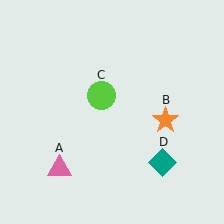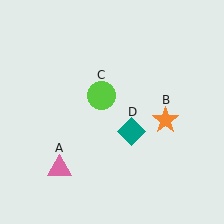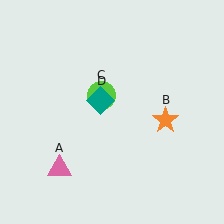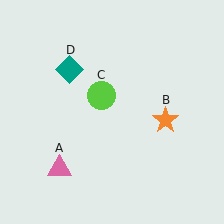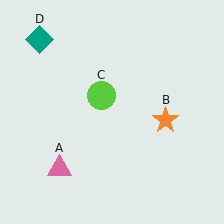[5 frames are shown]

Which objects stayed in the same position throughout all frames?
Pink triangle (object A) and orange star (object B) and lime circle (object C) remained stationary.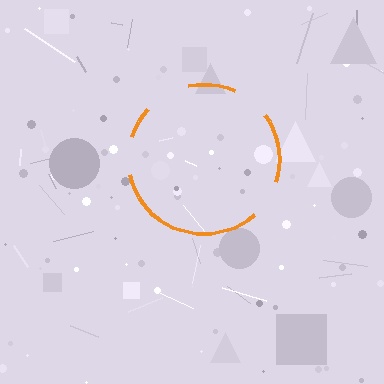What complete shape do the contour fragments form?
The contour fragments form a circle.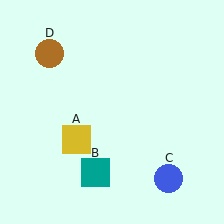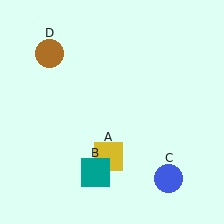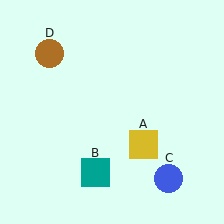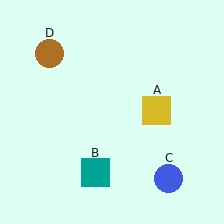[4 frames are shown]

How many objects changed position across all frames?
1 object changed position: yellow square (object A).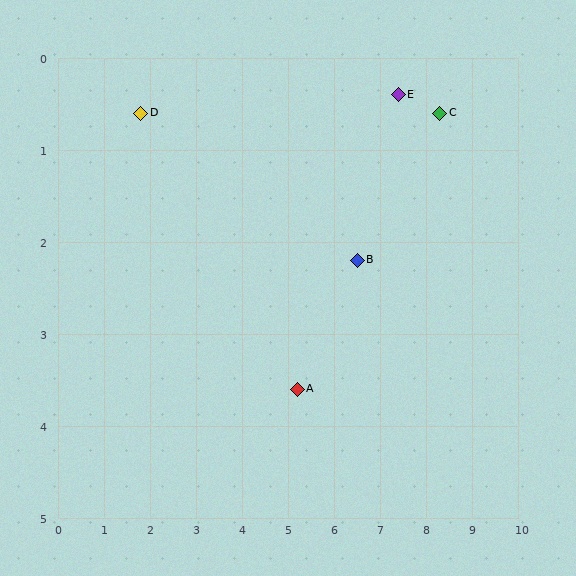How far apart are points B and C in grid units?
Points B and C are about 2.4 grid units apart.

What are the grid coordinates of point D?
Point D is at approximately (1.8, 0.6).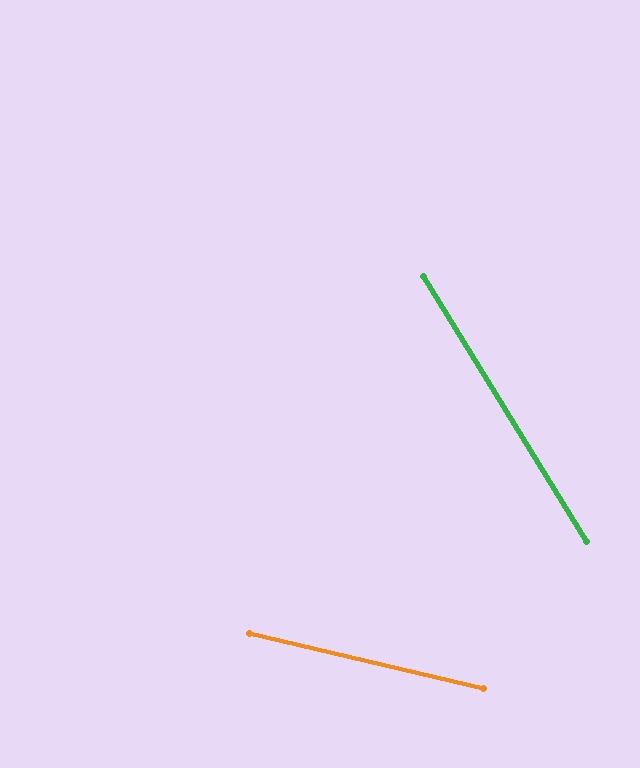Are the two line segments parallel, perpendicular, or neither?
Neither parallel nor perpendicular — they differ by about 45°.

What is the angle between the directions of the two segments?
Approximately 45 degrees.